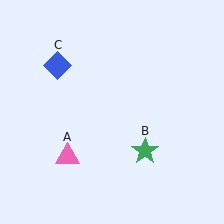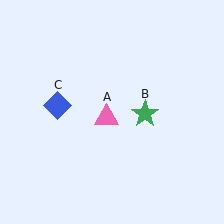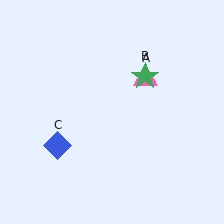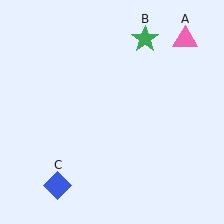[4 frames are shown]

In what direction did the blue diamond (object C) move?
The blue diamond (object C) moved down.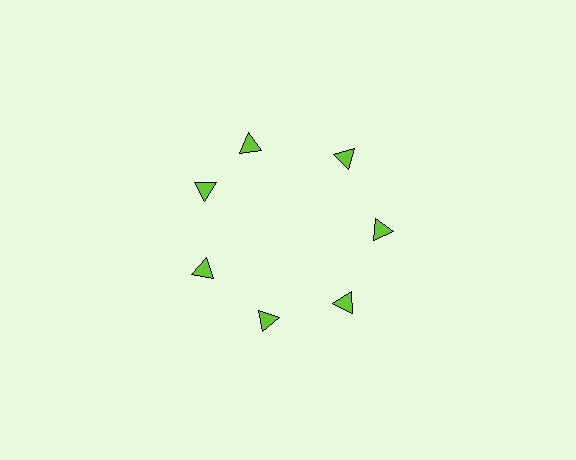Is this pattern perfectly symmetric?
No. The 7 lime triangles are arranged in a ring, but one element near the 12 o'clock position is rotated out of alignment along the ring, breaking the 7-fold rotational symmetry.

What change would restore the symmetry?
The symmetry would be restored by rotating it back into even spacing with its neighbors so that all 7 triangles sit at equal angles and equal distance from the center.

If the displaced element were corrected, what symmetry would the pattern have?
It would have 7-fold rotational symmetry — the pattern would map onto itself every 51 degrees.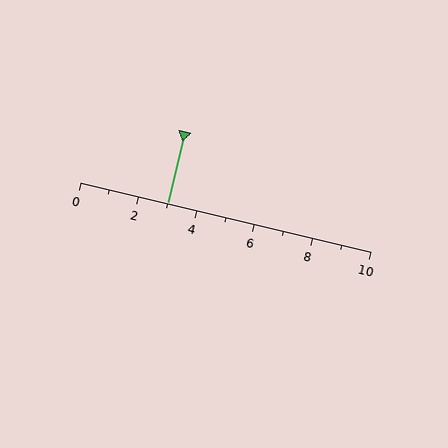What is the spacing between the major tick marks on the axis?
The major ticks are spaced 2 apart.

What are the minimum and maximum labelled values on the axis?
The axis runs from 0 to 10.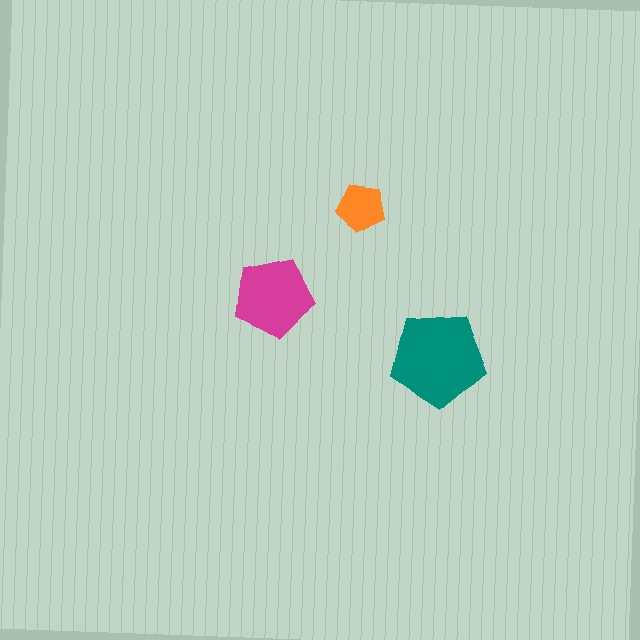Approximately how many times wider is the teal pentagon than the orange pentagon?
About 2 times wider.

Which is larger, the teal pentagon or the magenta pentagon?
The teal one.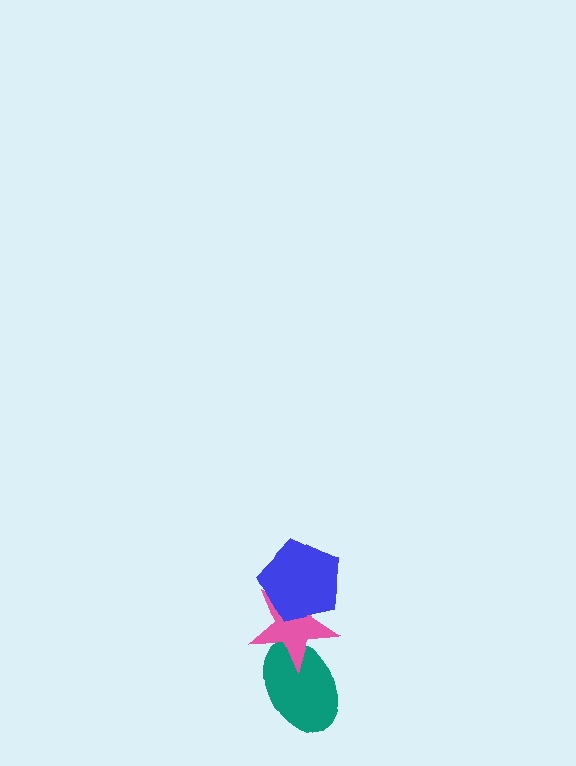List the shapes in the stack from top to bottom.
From top to bottom: the blue pentagon, the pink star, the teal ellipse.